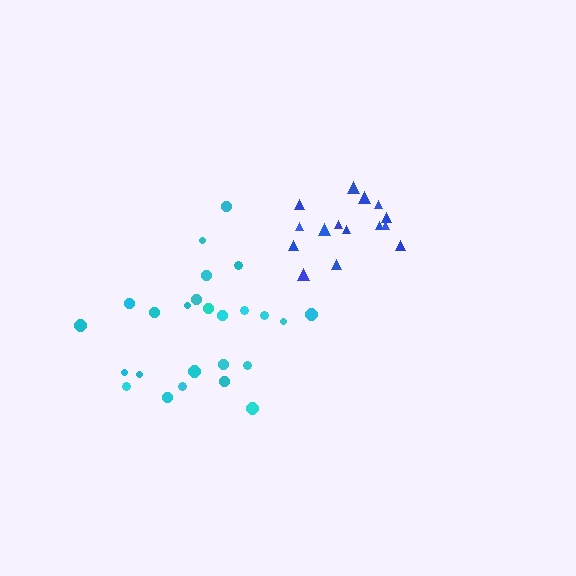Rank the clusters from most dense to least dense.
blue, cyan.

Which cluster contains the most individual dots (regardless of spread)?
Cyan (25).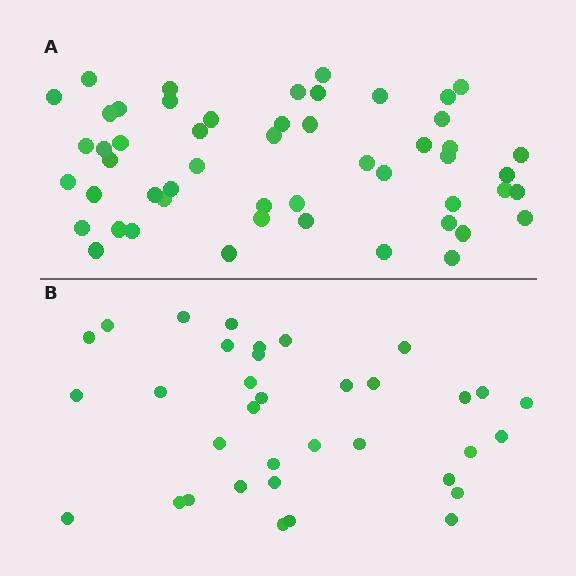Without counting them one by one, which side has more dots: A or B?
Region A (the top region) has more dots.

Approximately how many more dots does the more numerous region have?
Region A has approximately 15 more dots than region B.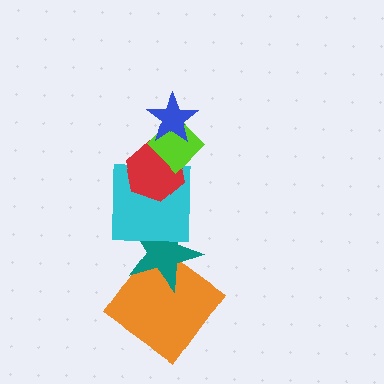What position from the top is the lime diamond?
The lime diamond is 2nd from the top.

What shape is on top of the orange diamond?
The teal star is on top of the orange diamond.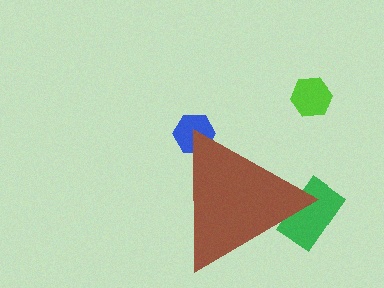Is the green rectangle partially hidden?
Yes, the green rectangle is partially hidden behind the brown triangle.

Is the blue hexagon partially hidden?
Yes, the blue hexagon is partially hidden behind the brown triangle.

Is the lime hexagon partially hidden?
No, the lime hexagon is fully visible.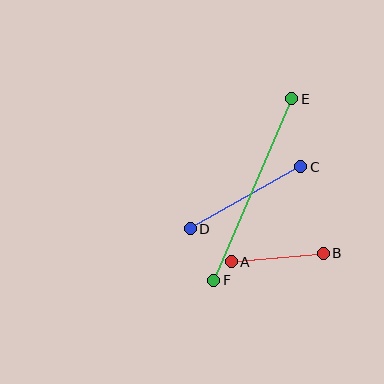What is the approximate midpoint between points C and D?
The midpoint is at approximately (245, 198) pixels.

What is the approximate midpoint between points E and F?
The midpoint is at approximately (253, 189) pixels.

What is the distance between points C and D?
The distance is approximately 127 pixels.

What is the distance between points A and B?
The distance is approximately 92 pixels.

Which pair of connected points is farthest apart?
Points E and F are farthest apart.